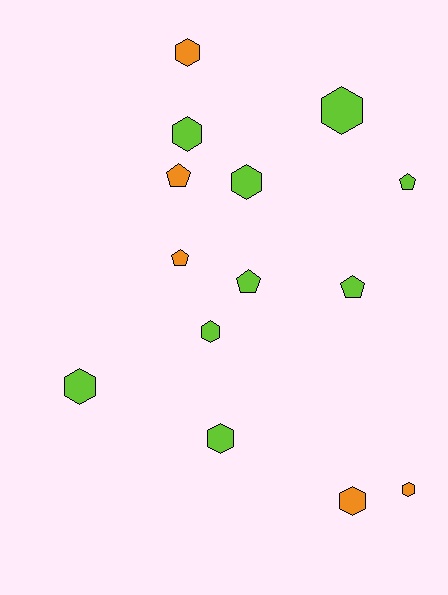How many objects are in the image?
There are 14 objects.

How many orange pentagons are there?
There are 2 orange pentagons.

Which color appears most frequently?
Lime, with 9 objects.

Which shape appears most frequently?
Hexagon, with 9 objects.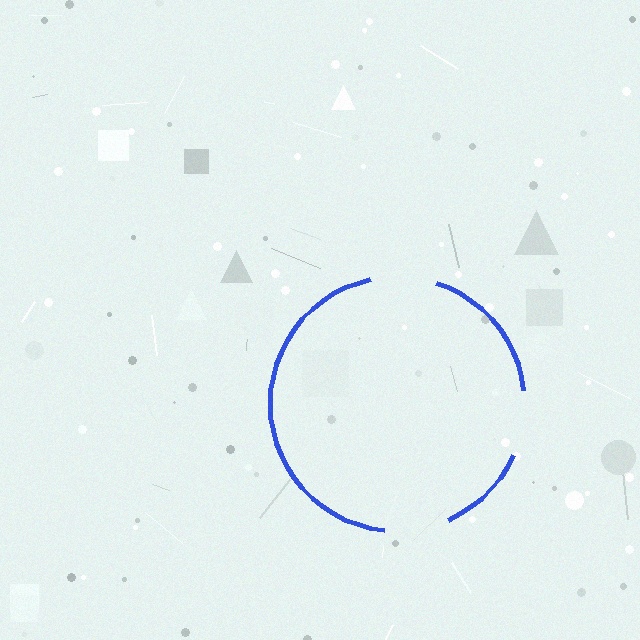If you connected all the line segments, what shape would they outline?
They would outline a circle.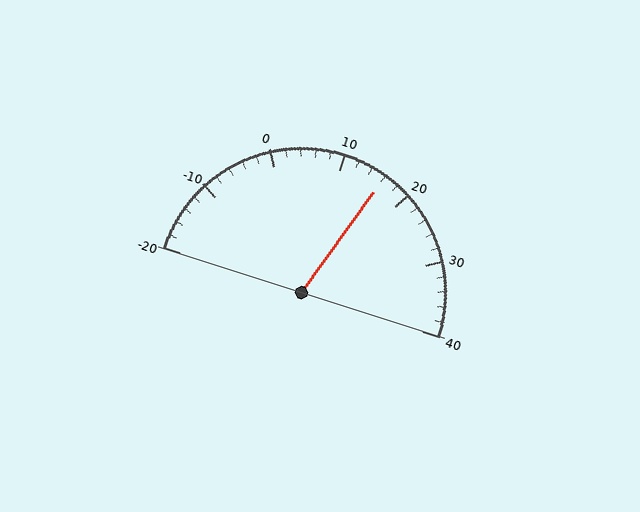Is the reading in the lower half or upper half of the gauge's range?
The reading is in the upper half of the range (-20 to 40).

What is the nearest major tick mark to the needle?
The nearest major tick mark is 20.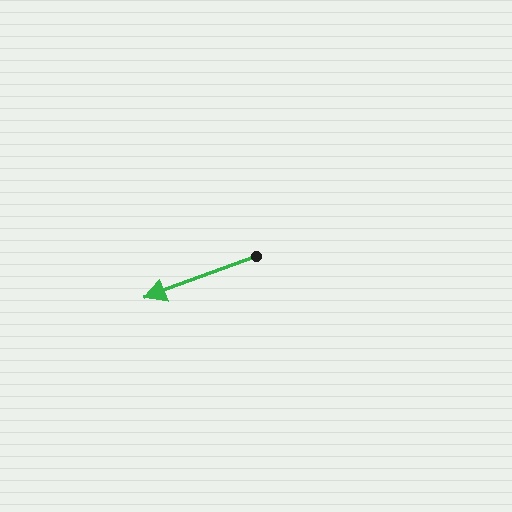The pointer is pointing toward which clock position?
Roughly 8 o'clock.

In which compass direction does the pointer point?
West.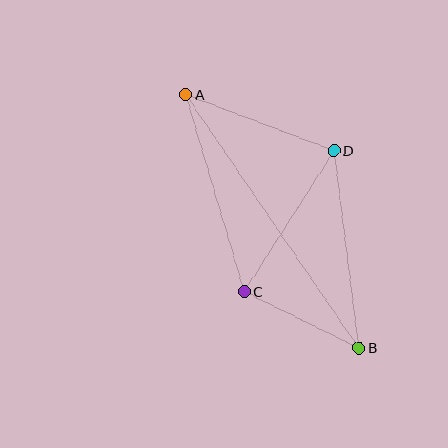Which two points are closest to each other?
Points B and C are closest to each other.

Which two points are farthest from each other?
Points A and B are farthest from each other.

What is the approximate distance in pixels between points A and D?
The distance between A and D is approximately 158 pixels.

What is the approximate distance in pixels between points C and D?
The distance between C and D is approximately 167 pixels.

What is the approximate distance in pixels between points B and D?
The distance between B and D is approximately 199 pixels.